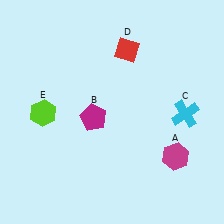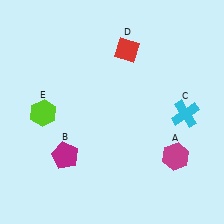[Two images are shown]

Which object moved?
The magenta pentagon (B) moved down.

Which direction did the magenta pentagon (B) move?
The magenta pentagon (B) moved down.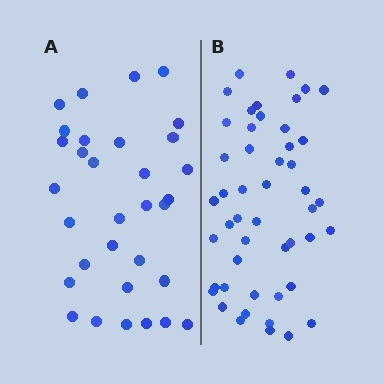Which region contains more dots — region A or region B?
Region B (the right region) has more dots.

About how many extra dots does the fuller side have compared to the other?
Region B has approximately 15 more dots than region A.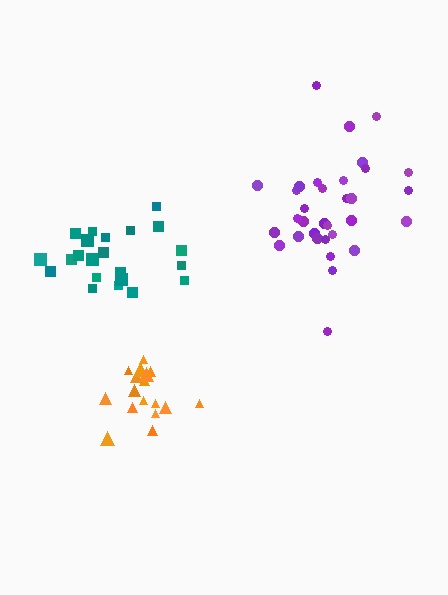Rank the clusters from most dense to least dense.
orange, purple, teal.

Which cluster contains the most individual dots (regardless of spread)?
Purple (33).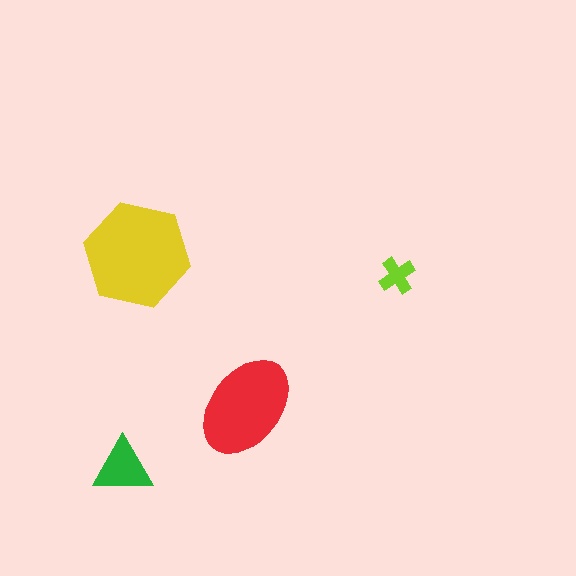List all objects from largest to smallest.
The yellow hexagon, the red ellipse, the green triangle, the lime cross.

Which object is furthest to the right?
The lime cross is rightmost.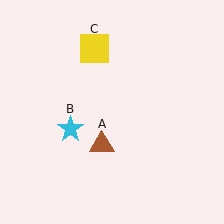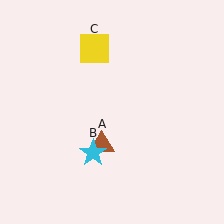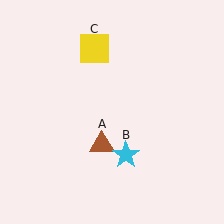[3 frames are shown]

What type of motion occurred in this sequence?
The cyan star (object B) rotated counterclockwise around the center of the scene.